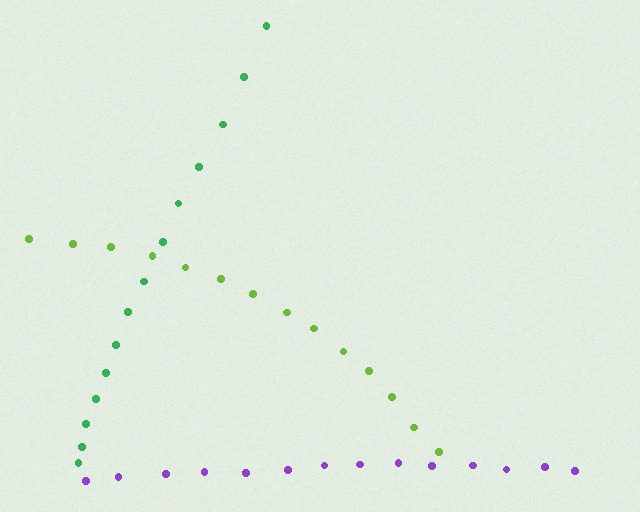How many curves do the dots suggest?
There are 3 distinct paths.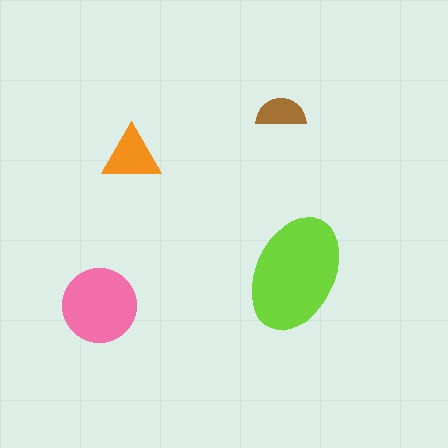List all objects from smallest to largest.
The brown semicircle, the orange triangle, the pink circle, the lime ellipse.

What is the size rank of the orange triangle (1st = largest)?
3rd.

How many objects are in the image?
There are 4 objects in the image.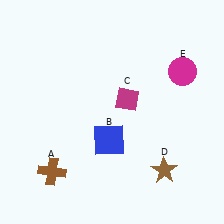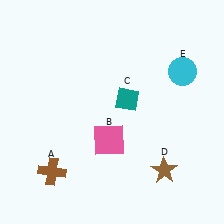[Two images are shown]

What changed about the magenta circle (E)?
In Image 1, E is magenta. In Image 2, it changed to cyan.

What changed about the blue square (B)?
In Image 1, B is blue. In Image 2, it changed to pink.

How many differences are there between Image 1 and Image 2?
There are 3 differences between the two images.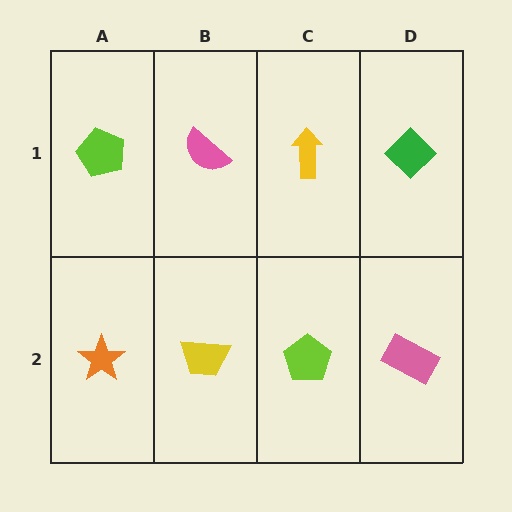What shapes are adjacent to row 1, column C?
A lime pentagon (row 2, column C), a pink semicircle (row 1, column B), a green diamond (row 1, column D).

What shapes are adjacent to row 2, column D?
A green diamond (row 1, column D), a lime pentagon (row 2, column C).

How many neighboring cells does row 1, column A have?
2.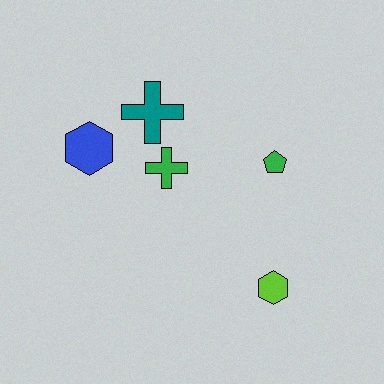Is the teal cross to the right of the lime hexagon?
No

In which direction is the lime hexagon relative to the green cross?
The lime hexagon is below the green cross.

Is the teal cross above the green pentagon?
Yes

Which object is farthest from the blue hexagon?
The lime hexagon is farthest from the blue hexagon.